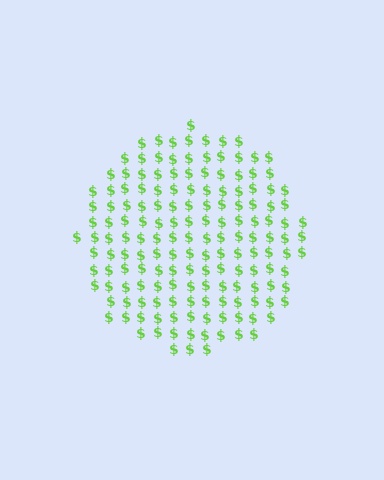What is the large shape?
The large shape is a circle.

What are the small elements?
The small elements are dollar signs.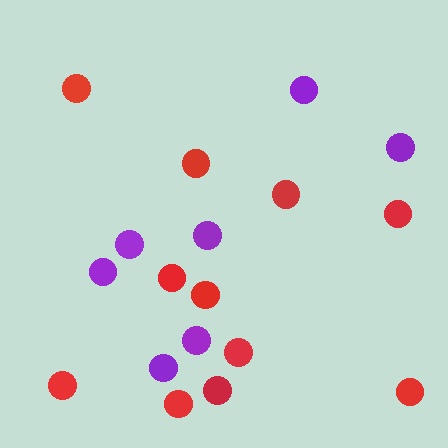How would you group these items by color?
There are 2 groups: one group of purple circles (7) and one group of red circles (11).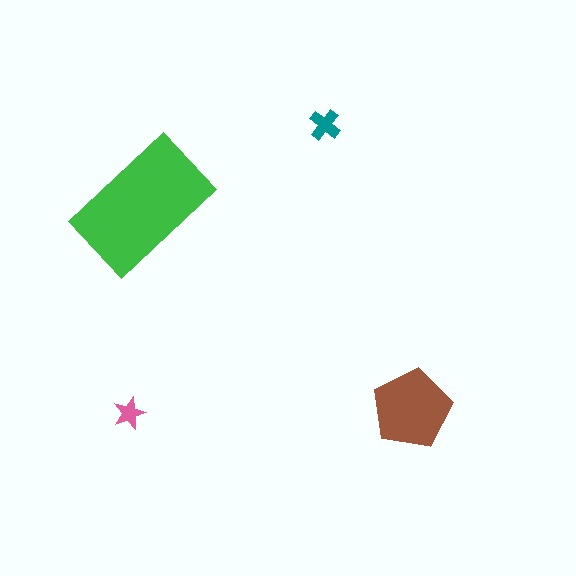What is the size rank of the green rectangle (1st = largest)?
1st.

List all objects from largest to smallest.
The green rectangle, the brown pentagon, the teal cross, the pink star.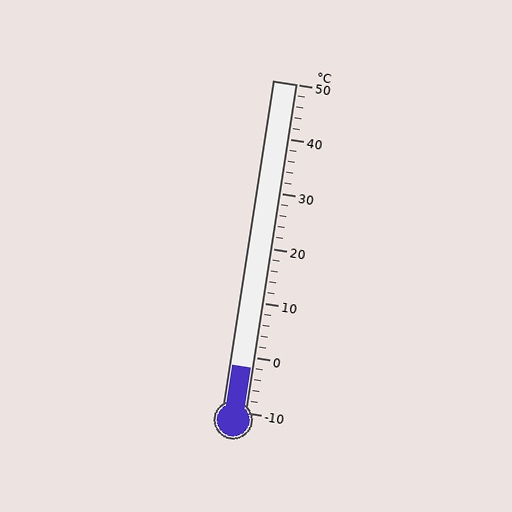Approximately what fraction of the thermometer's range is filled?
The thermometer is filled to approximately 15% of its range.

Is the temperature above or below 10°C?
The temperature is below 10°C.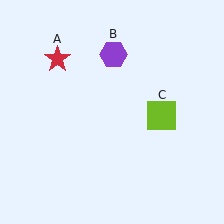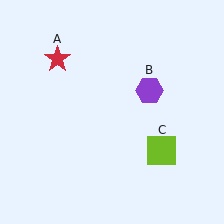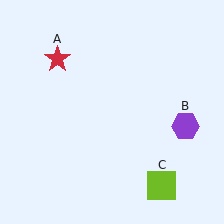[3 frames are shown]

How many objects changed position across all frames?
2 objects changed position: purple hexagon (object B), lime square (object C).